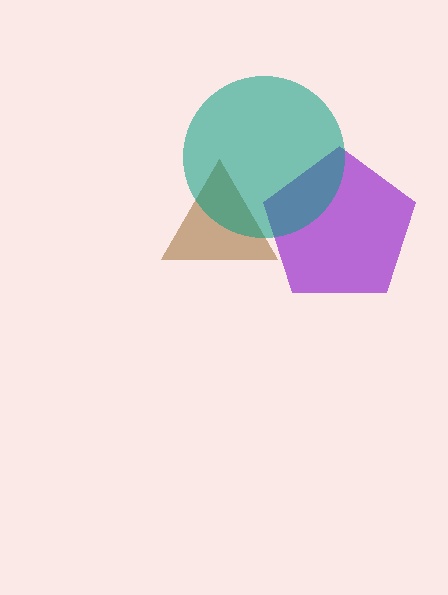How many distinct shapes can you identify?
There are 3 distinct shapes: a brown triangle, a purple pentagon, a teal circle.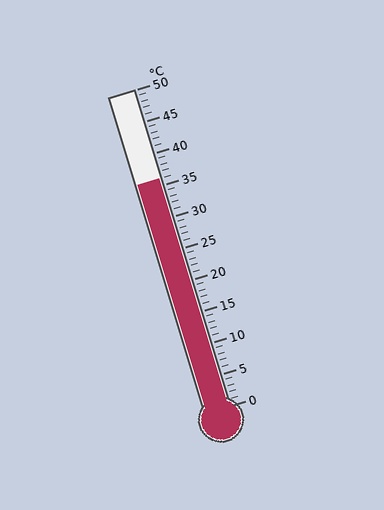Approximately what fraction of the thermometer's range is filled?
The thermometer is filled to approximately 70% of its range.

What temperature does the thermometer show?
The thermometer shows approximately 36°C.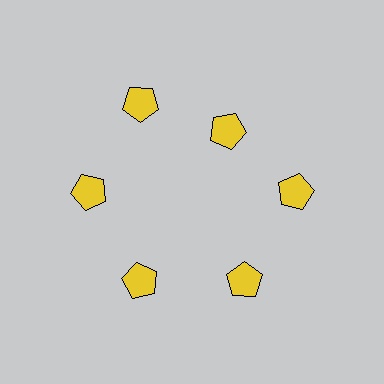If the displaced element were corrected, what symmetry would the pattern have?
It would have 6-fold rotational symmetry — the pattern would map onto itself every 60 degrees.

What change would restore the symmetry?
The symmetry would be restored by moving it outward, back onto the ring so that all 6 pentagons sit at equal angles and equal distance from the center.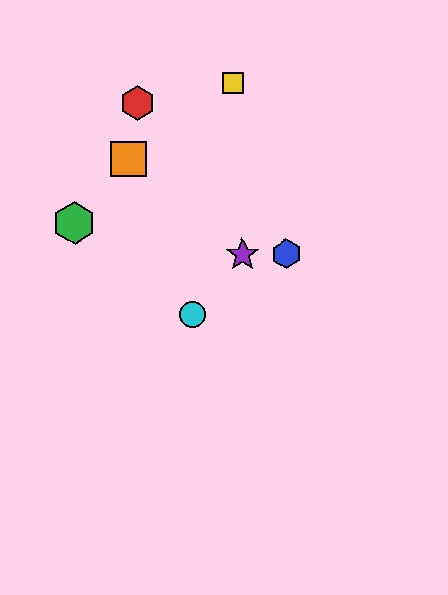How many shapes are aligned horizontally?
2 shapes (the blue hexagon, the purple star) are aligned horizontally.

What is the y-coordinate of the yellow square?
The yellow square is at y≈83.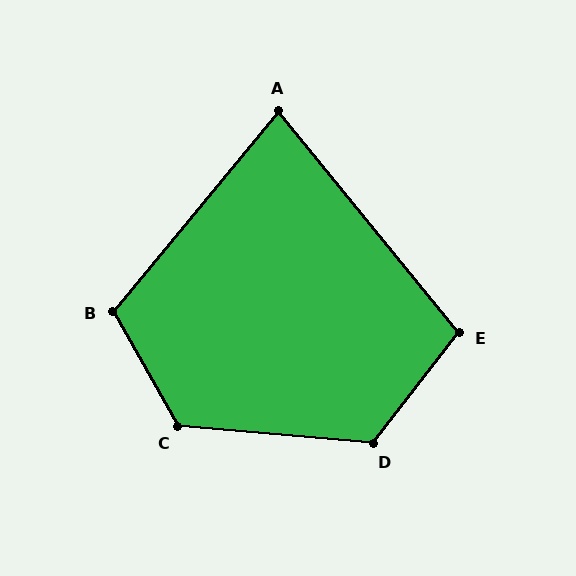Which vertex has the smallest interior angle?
A, at approximately 79 degrees.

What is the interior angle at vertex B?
Approximately 111 degrees (obtuse).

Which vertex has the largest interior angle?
C, at approximately 124 degrees.